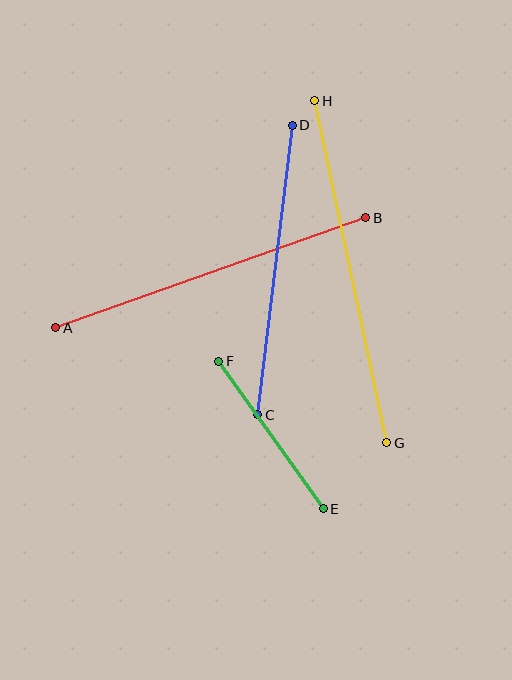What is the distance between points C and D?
The distance is approximately 292 pixels.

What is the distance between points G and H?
The distance is approximately 349 pixels.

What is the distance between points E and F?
The distance is approximately 181 pixels.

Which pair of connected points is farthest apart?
Points G and H are farthest apart.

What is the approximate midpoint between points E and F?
The midpoint is at approximately (271, 435) pixels.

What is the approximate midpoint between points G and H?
The midpoint is at approximately (351, 272) pixels.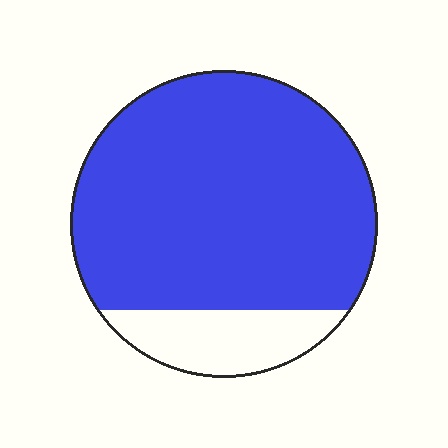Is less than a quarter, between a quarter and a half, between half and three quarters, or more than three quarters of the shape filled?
More than three quarters.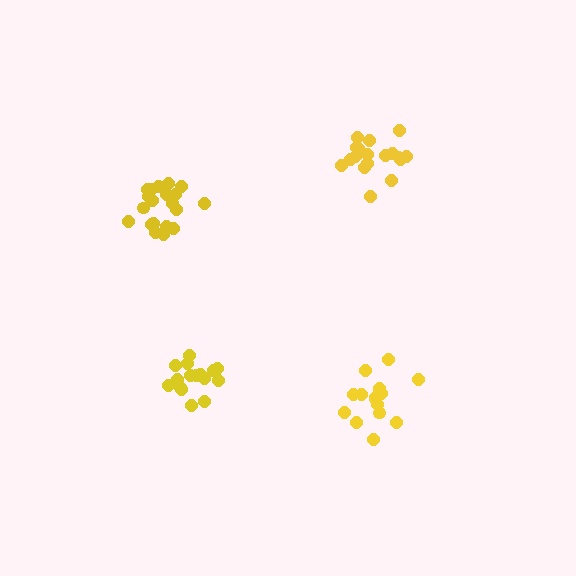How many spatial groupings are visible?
There are 4 spatial groupings.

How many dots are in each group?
Group 1: 15 dots, Group 2: 16 dots, Group 3: 19 dots, Group 4: 21 dots (71 total).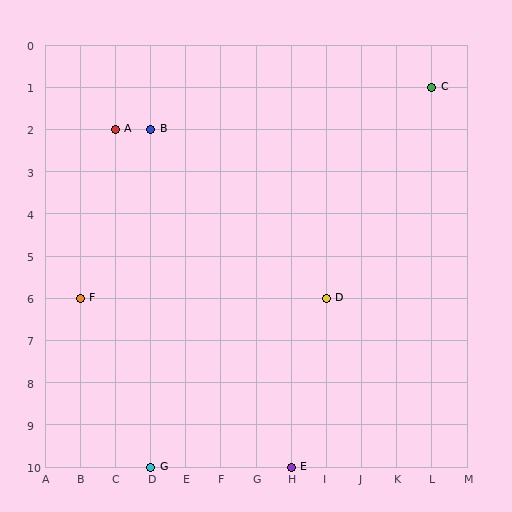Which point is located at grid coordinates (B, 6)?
Point F is at (B, 6).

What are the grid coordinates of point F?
Point F is at grid coordinates (B, 6).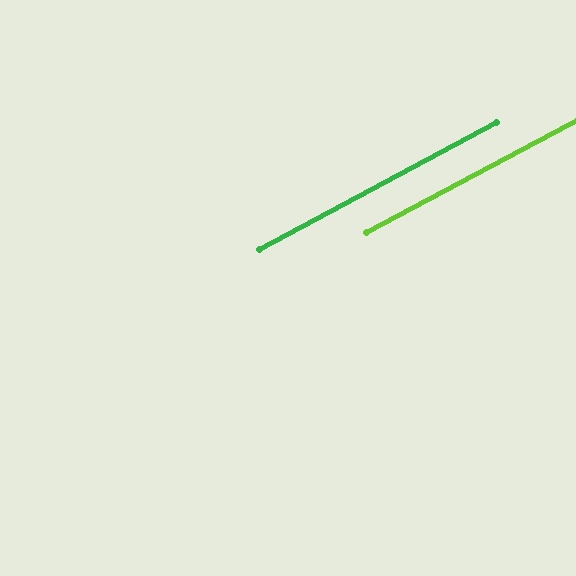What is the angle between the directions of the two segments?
Approximately 0 degrees.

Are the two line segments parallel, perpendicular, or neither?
Parallel — their directions differ by only 0.1°.